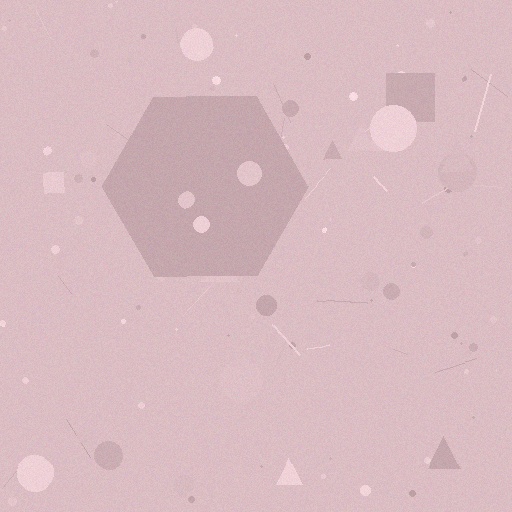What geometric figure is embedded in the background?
A hexagon is embedded in the background.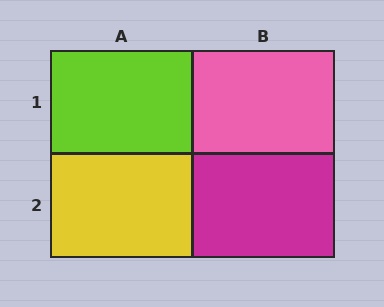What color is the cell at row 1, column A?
Lime.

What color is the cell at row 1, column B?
Pink.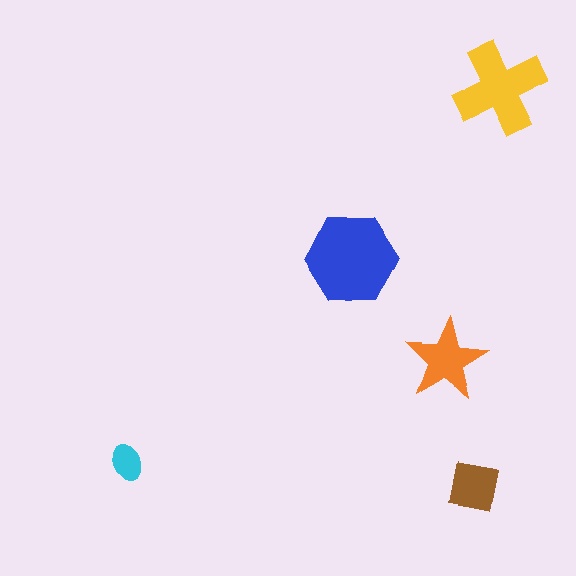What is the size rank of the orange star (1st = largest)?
3rd.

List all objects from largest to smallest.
The blue hexagon, the yellow cross, the orange star, the brown square, the cyan ellipse.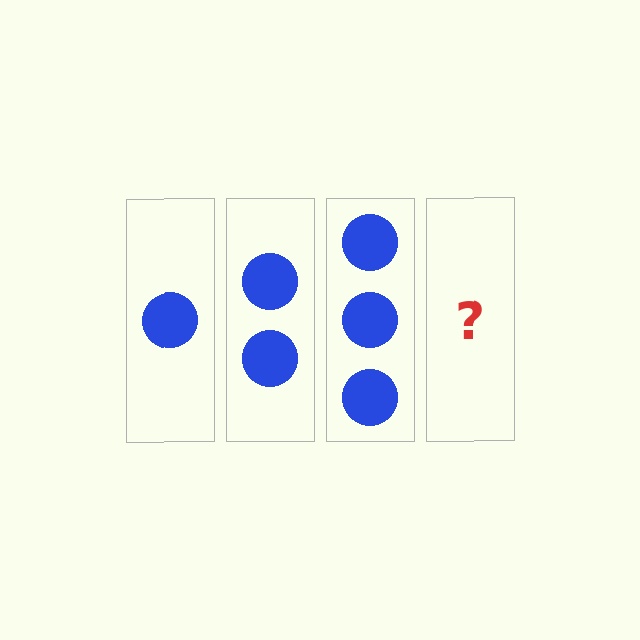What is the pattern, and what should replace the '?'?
The pattern is that each step adds one more circle. The '?' should be 4 circles.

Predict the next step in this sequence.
The next step is 4 circles.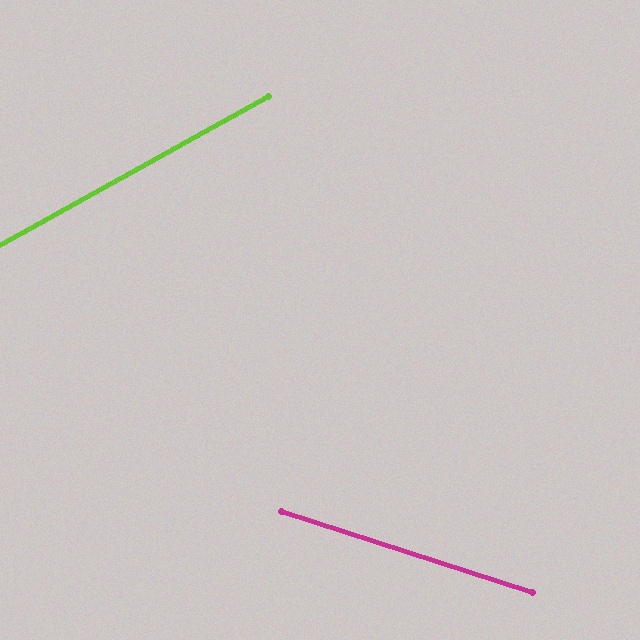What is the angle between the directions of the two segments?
Approximately 47 degrees.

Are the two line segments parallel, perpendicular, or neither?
Neither parallel nor perpendicular — they differ by about 47°.